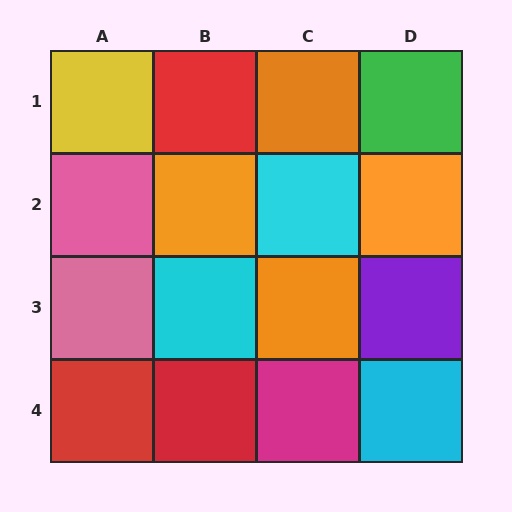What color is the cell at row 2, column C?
Cyan.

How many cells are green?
1 cell is green.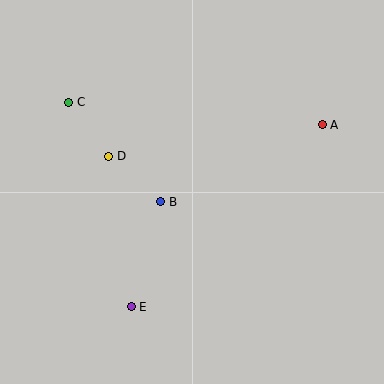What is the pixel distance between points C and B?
The distance between C and B is 136 pixels.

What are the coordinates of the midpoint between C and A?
The midpoint between C and A is at (196, 113).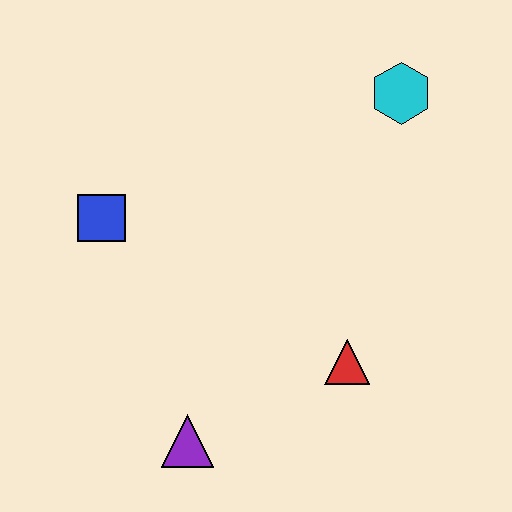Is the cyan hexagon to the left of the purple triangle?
No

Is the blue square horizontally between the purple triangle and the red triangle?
No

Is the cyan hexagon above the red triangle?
Yes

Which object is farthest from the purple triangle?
The cyan hexagon is farthest from the purple triangle.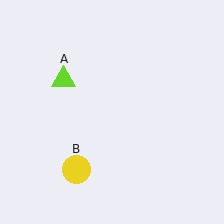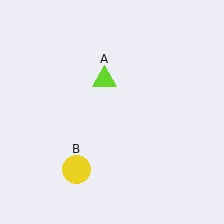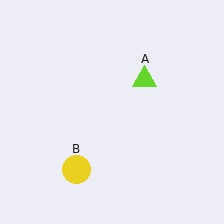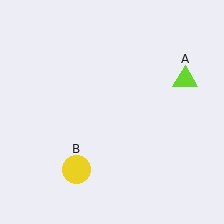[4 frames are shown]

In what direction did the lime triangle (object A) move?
The lime triangle (object A) moved right.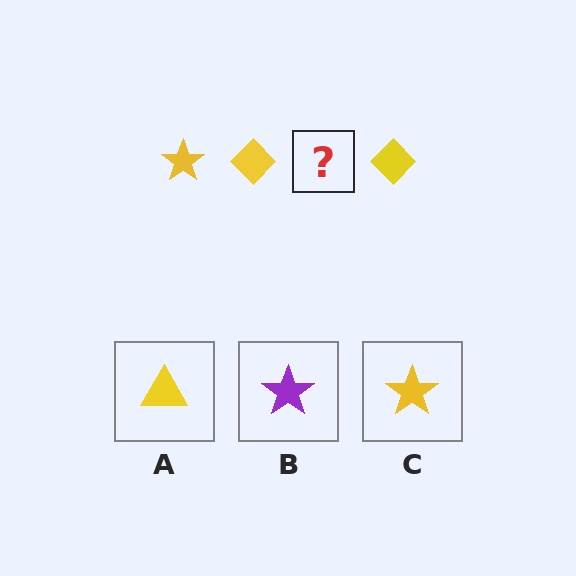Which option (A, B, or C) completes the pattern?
C.